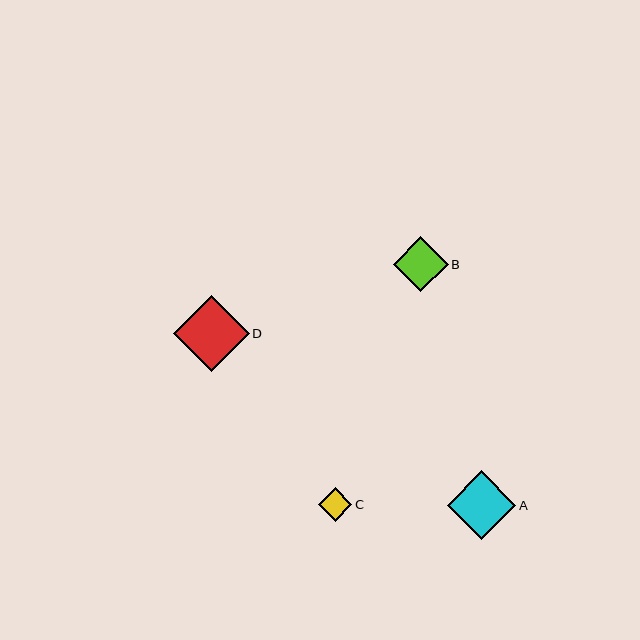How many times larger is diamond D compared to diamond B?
Diamond D is approximately 1.4 times the size of diamond B.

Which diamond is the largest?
Diamond D is the largest with a size of approximately 76 pixels.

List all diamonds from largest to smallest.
From largest to smallest: D, A, B, C.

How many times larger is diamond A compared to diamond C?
Diamond A is approximately 2.0 times the size of diamond C.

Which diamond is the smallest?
Diamond C is the smallest with a size of approximately 34 pixels.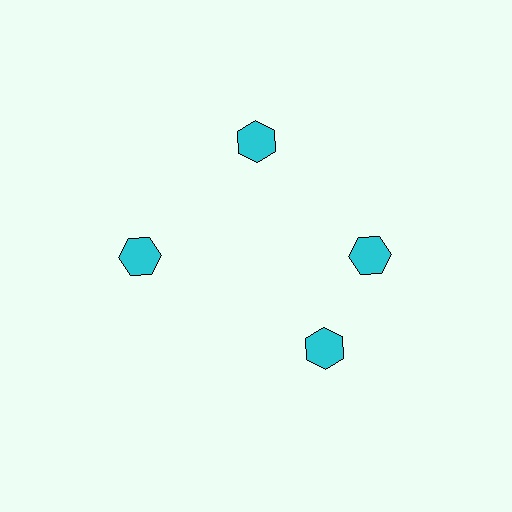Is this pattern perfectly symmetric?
No. The 4 cyan hexagons are arranged in a ring, but one element near the 6 o'clock position is rotated out of alignment along the ring, breaking the 4-fold rotational symmetry.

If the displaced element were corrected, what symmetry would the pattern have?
It would have 4-fold rotational symmetry — the pattern would map onto itself every 90 degrees.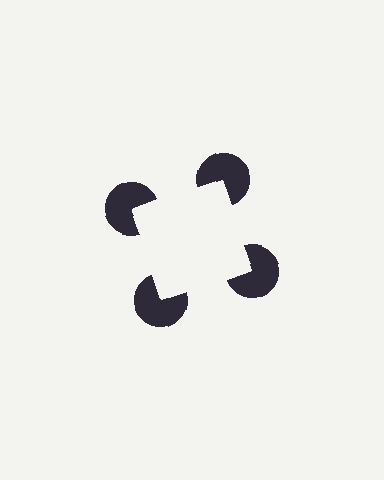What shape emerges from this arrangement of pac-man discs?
An illusory square — its edges are inferred from the aligned wedge cuts in the pac-man discs, not physically drawn.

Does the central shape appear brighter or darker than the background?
It typically appears slightly brighter than the background, even though no actual brightness change is drawn.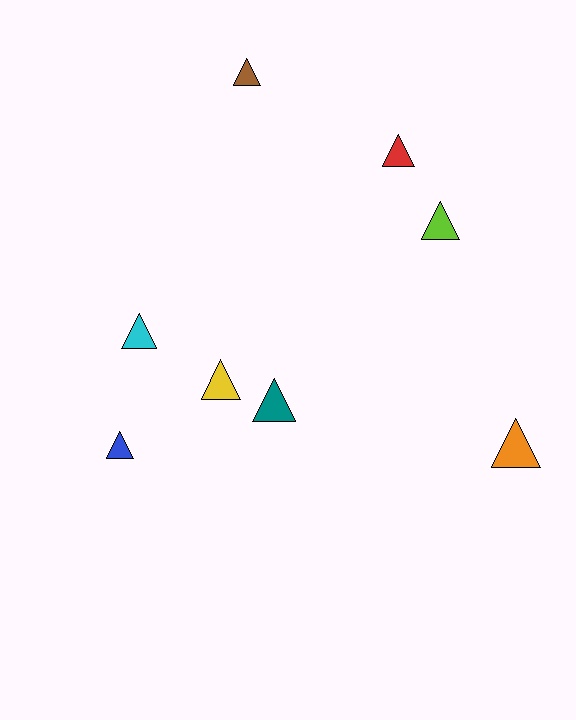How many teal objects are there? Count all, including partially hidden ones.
There is 1 teal object.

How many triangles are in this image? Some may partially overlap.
There are 8 triangles.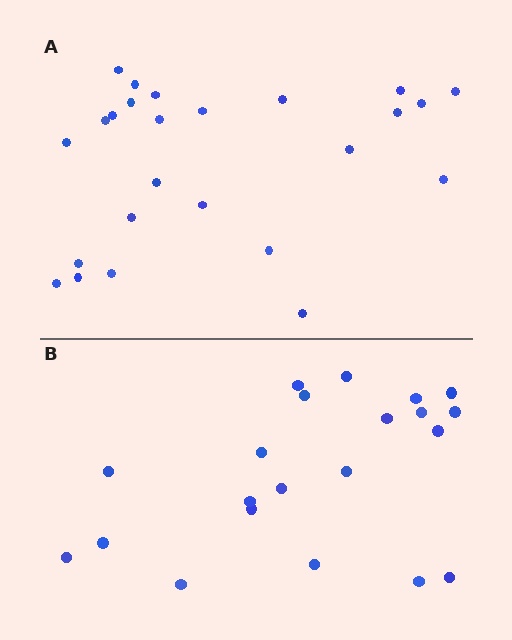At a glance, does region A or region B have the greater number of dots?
Region A (the top region) has more dots.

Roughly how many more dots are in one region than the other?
Region A has about 4 more dots than region B.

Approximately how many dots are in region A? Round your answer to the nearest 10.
About 20 dots. (The exact count is 25, which rounds to 20.)